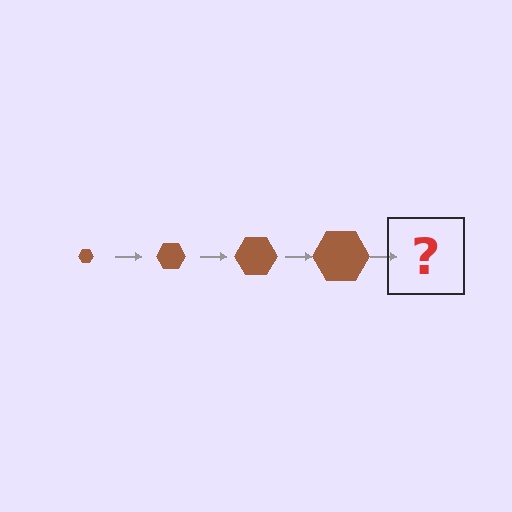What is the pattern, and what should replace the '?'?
The pattern is that the hexagon gets progressively larger each step. The '?' should be a brown hexagon, larger than the previous one.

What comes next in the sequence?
The next element should be a brown hexagon, larger than the previous one.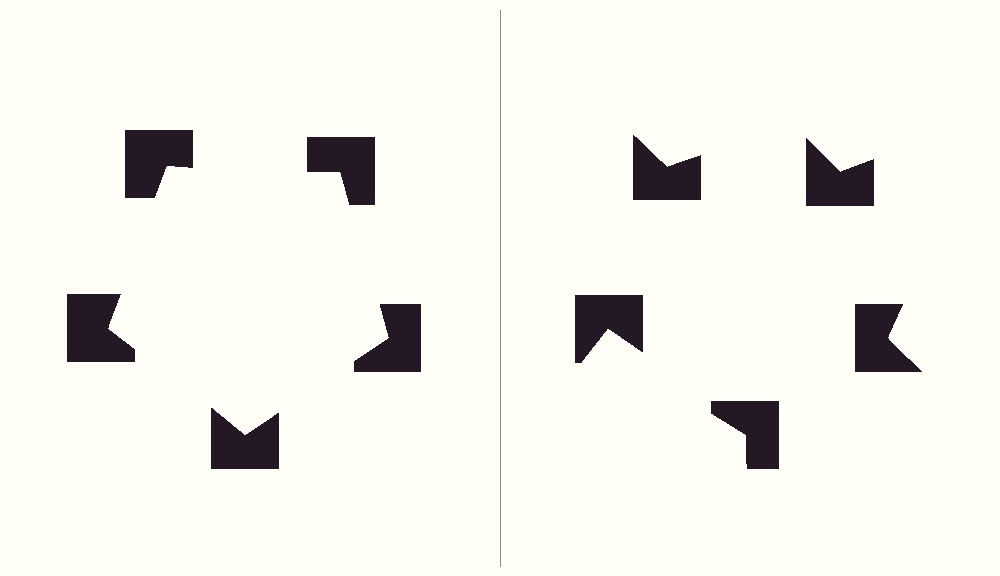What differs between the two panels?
The notched squares are positioned identically on both sides; only the wedge orientations differ. On the left they align to a pentagon; on the right they are misaligned.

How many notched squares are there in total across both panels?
10 — 5 on each side.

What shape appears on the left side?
An illusory pentagon.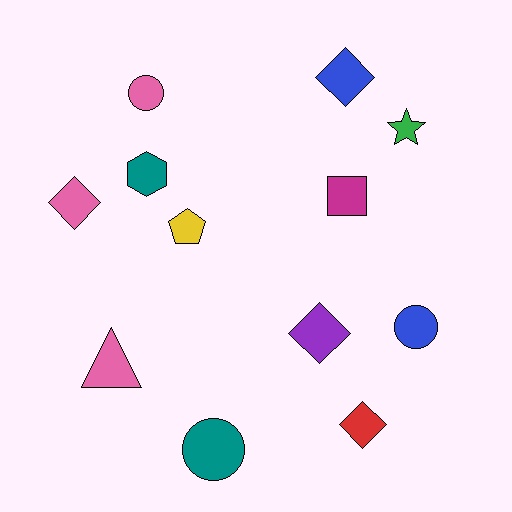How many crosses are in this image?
There are no crosses.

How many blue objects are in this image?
There are 2 blue objects.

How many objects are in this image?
There are 12 objects.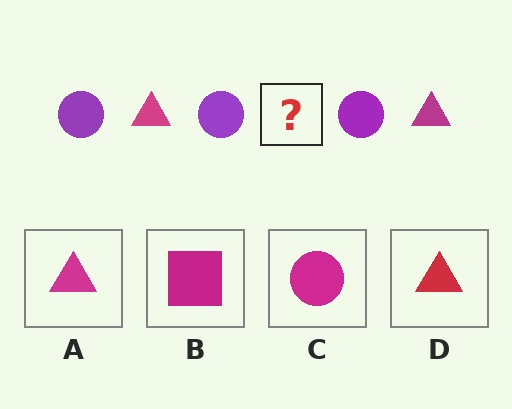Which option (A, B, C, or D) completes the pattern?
A.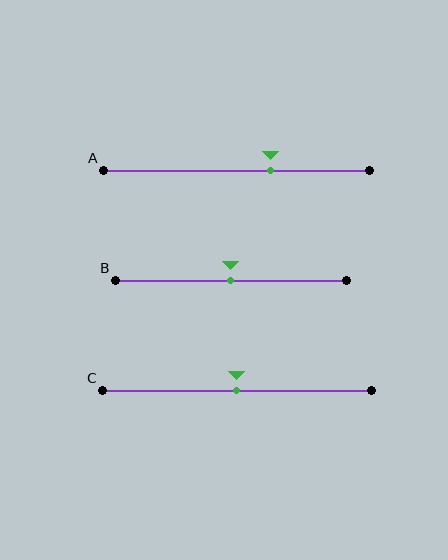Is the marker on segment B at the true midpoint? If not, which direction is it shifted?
Yes, the marker on segment B is at the true midpoint.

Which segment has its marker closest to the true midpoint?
Segment B has its marker closest to the true midpoint.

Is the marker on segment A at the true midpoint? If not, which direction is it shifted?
No, the marker on segment A is shifted to the right by about 13% of the segment length.